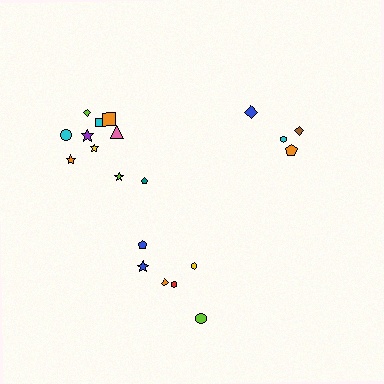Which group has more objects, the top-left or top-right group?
The top-left group.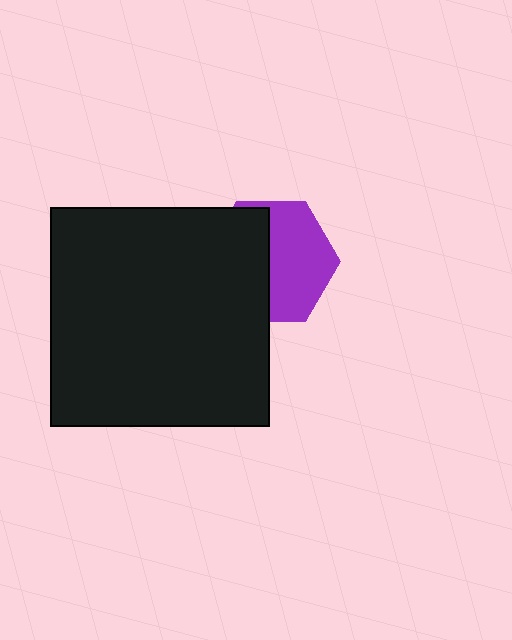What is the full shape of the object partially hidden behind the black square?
The partially hidden object is a purple hexagon.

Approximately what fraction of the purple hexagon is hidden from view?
Roughly 47% of the purple hexagon is hidden behind the black square.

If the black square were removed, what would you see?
You would see the complete purple hexagon.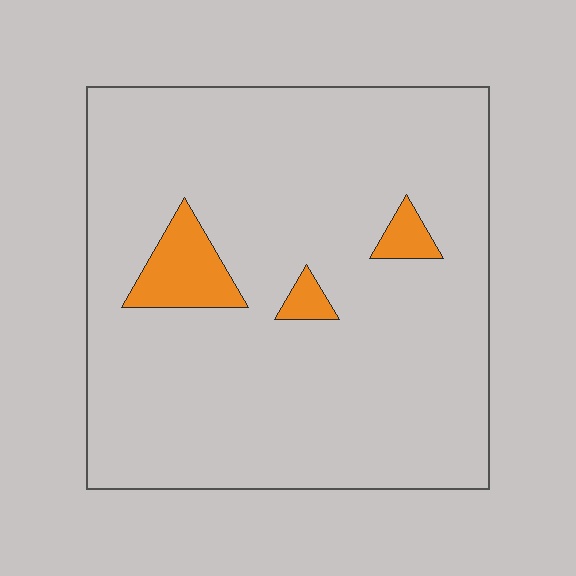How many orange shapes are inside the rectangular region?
3.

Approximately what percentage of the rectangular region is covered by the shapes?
Approximately 5%.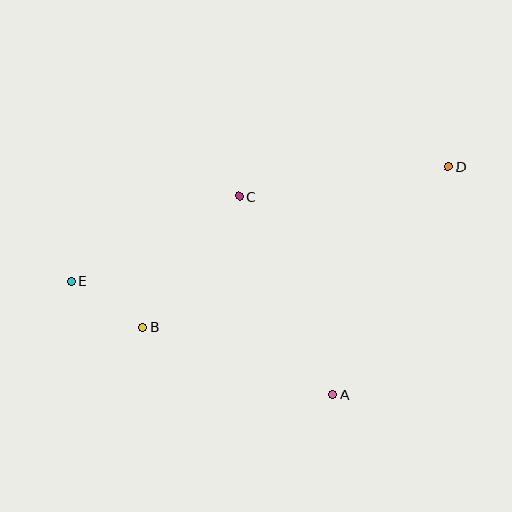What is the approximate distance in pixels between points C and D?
The distance between C and D is approximately 212 pixels.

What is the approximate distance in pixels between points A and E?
The distance between A and E is approximately 285 pixels.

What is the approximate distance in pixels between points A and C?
The distance between A and C is approximately 219 pixels.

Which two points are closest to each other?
Points B and E are closest to each other.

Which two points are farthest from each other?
Points D and E are farthest from each other.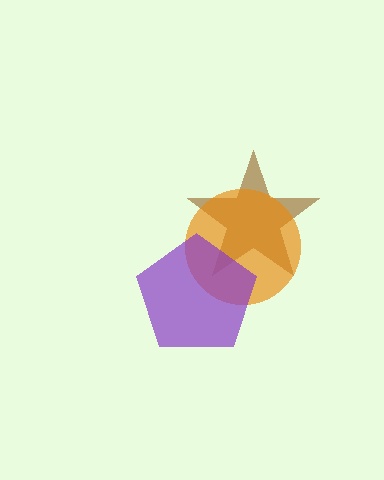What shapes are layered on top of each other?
The layered shapes are: a brown star, an orange circle, a purple pentagon.